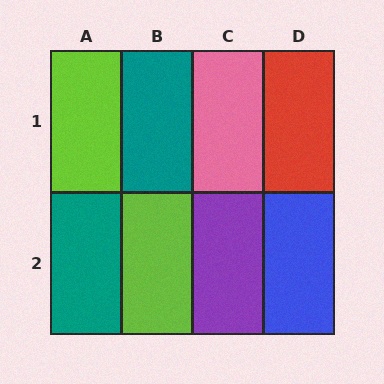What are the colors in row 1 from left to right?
Lime, teal, pink, red.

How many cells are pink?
1 cell is pink.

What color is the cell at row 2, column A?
Teal.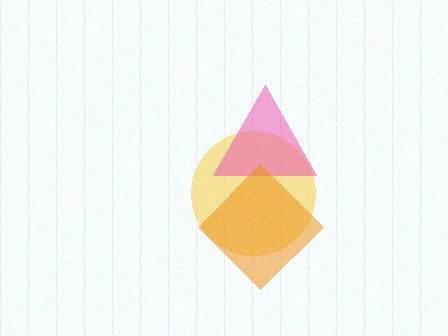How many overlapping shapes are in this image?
There are 3 overlapping shapes in the image.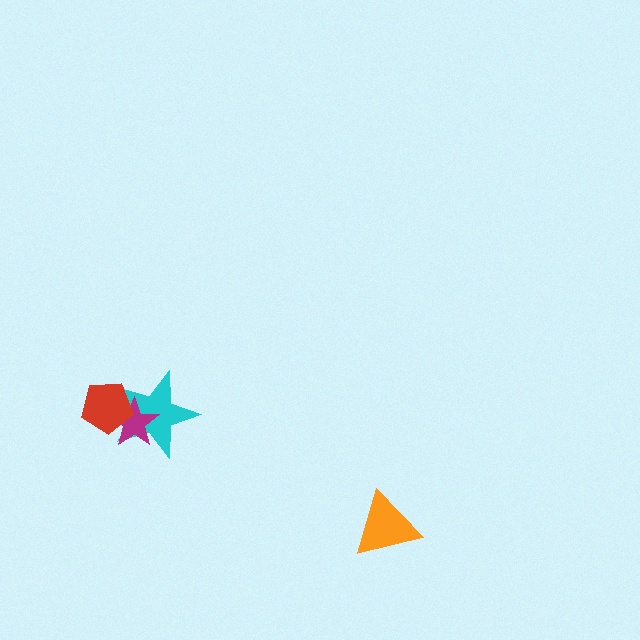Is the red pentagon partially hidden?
No, no other shape covers it.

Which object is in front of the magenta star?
The red pentagon is in front of the magenta star.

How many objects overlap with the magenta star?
2 objects overlap with the magenta star.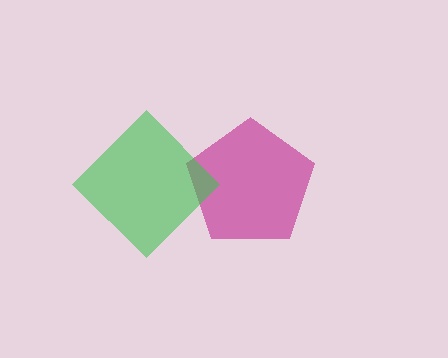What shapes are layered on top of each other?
The layered shapes are: a magenta pentagon, a green diamond.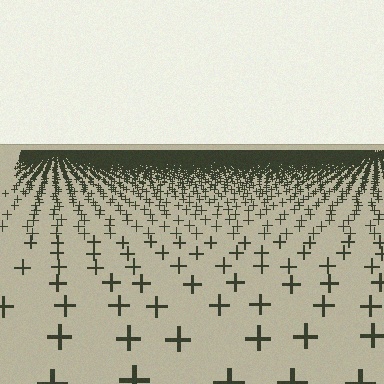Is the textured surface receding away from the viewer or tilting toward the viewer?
The surface is receding away from the viewer. Texture elements get smaller and denser toward the top.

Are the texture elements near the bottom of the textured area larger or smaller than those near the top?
Larger. Near the bottom, elements are closer to the viewer and appear at a bigger on-screen size.